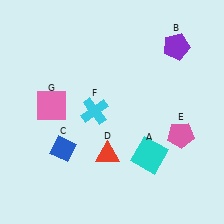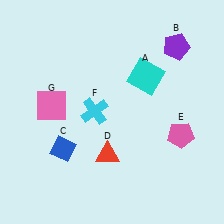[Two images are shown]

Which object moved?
The cyan square (A) moved up.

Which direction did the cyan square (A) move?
The cyan square (A) moved up.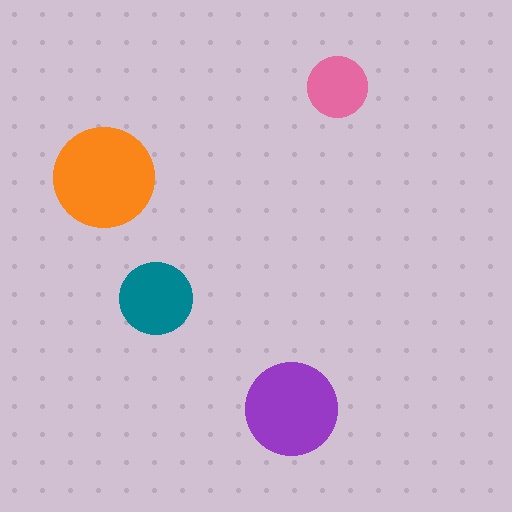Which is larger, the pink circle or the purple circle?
The purple one.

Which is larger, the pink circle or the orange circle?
The orange one.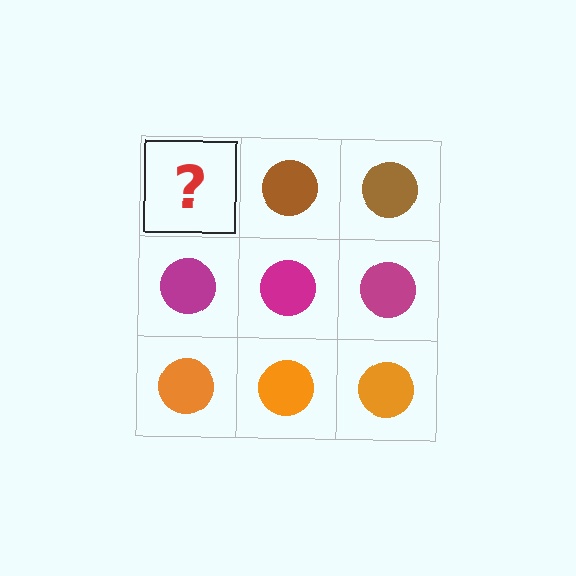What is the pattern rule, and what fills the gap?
The rule is that each row has a consistent color. The gap should be filled with a brown circle.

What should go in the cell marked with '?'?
The missing cell should contain a brown circle.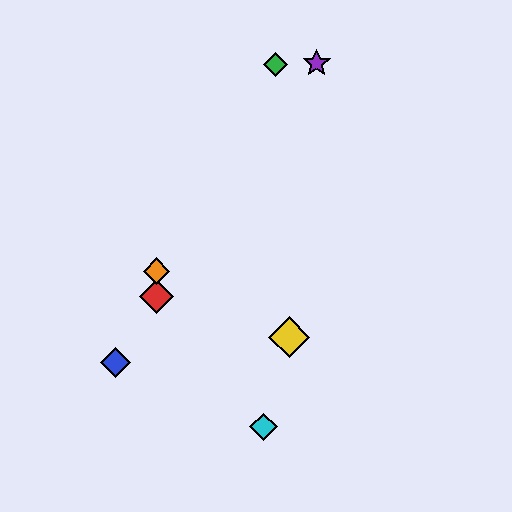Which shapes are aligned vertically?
The red diamond, the orange diamond are aligned vertically.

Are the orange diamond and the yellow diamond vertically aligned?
No, the orange diamond is at x≈157 and the yellow diamond is at x≈289.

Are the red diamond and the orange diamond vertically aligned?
Yes, both are at x≈157.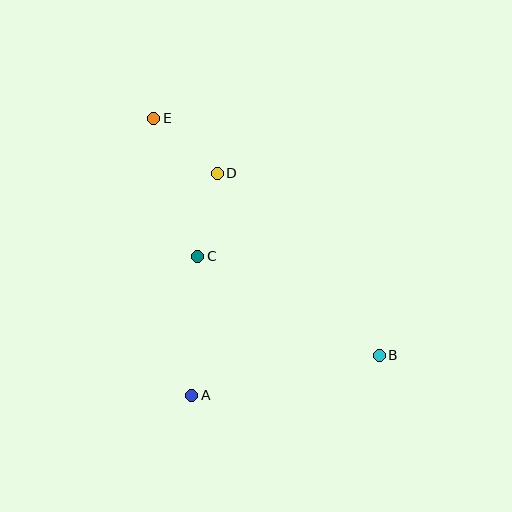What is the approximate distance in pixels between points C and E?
The distance between C and E is approximately 145 pixels.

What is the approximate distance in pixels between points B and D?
The distance between B and D is approximately 243 pixels.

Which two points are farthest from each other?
Points B and E are farthest from each other.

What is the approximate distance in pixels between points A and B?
The distance between A and B is approximately 192 pixels.